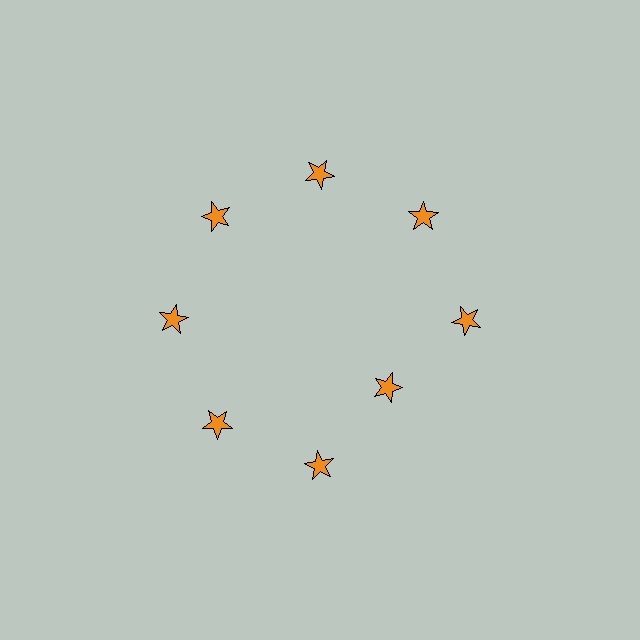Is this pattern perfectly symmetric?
No. The 8 orange stars are arranged in a ring, but one element near the 4 o'clock position is pulled inward toward the center, breaking the 8-fold rotational symmetry.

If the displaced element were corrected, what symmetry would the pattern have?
It would have 8-fold rotational symmetry — the pattern would map onto itself every 45 degrees.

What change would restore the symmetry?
The symmetry would be restored by moving it outward, back onto the ring so that all 8 stars sit at equal angles and equal distance from the center.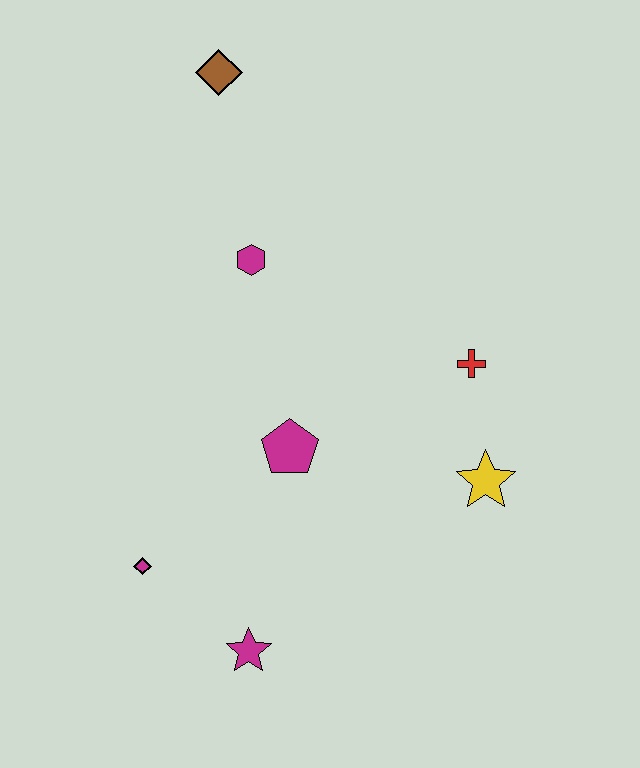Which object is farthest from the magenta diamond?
The brown diamond is farthest from the magenta diamond.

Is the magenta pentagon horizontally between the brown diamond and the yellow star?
Yes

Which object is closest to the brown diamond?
The magenta hexagon is closest to the brown diamond.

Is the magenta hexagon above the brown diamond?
No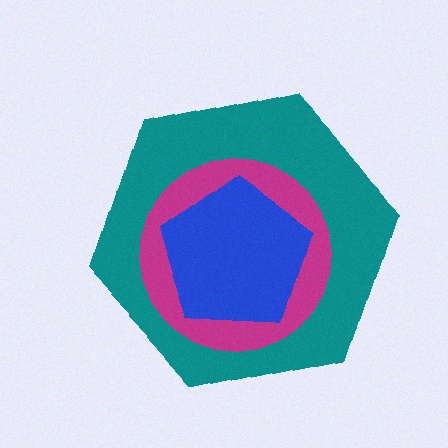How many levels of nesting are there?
3.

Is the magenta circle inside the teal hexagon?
Yes.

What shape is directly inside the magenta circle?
The blue pentagon.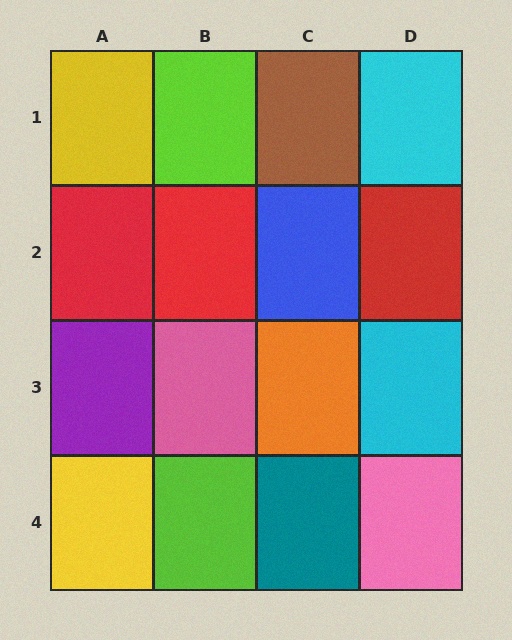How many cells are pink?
2 cells are pink.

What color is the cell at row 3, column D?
Cyan.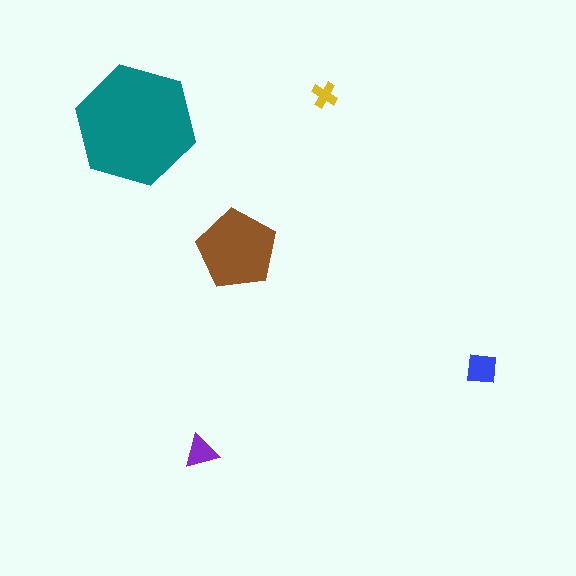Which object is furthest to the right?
The blue square is rightmost.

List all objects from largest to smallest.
The teal hexagon, the brown pentagon, the blue square, the purple triangle, the yellow cross.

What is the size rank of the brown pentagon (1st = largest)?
2nd.